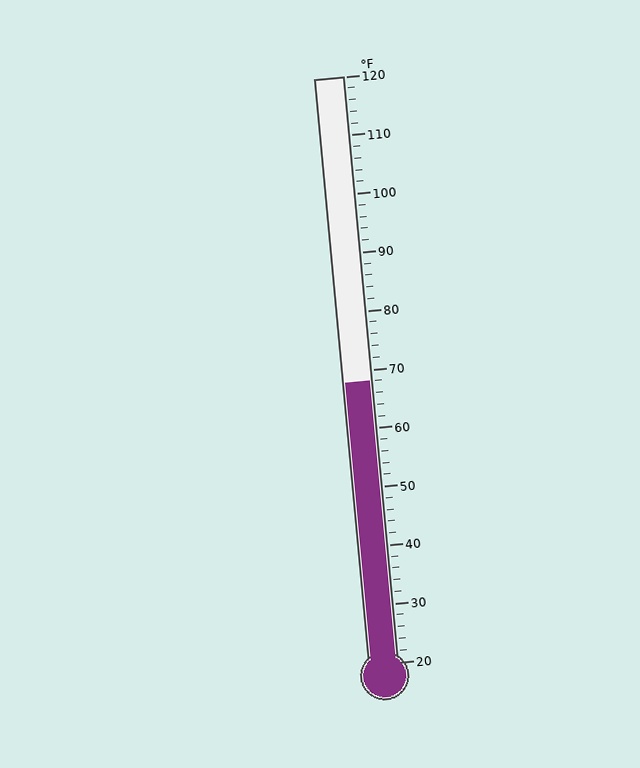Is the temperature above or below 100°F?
The temperature is below 100°F.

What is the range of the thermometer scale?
The thermometer scale ranges from 20°F to 120°F.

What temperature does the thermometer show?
The thermometer shows approximately 68°F.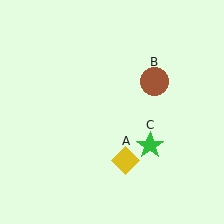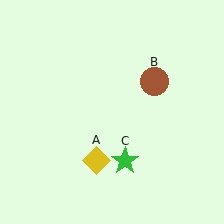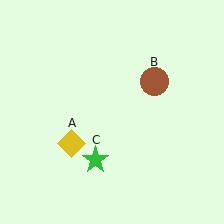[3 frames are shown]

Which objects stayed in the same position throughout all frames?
Brown circle (object B) remained stationary.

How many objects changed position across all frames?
2 objects changed position: yellow diamond (object A), green star (object C).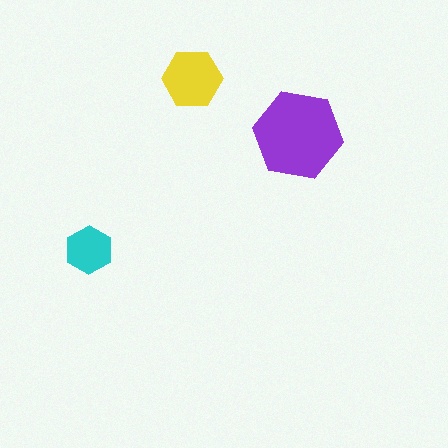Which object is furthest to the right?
The purple hexagon is rightmost.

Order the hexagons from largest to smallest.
the purple one, the yellow one, the cyan one.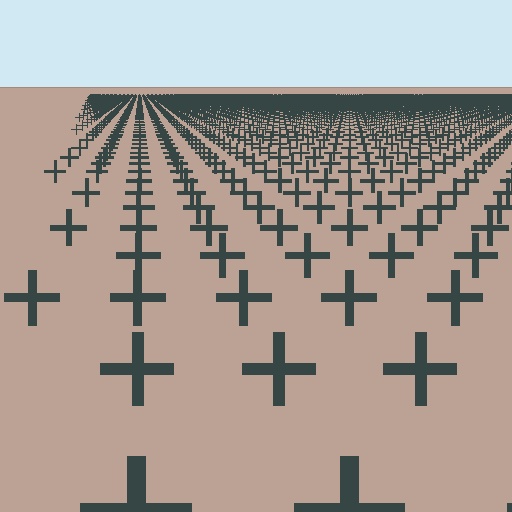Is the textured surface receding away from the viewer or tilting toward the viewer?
The surface is receding away from the viewer. Texture elements get smaller and denser toward the top.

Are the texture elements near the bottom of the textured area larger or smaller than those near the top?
Larger. Near the bottom, elements are closer to the viewer and appear at a bigger on-screen size.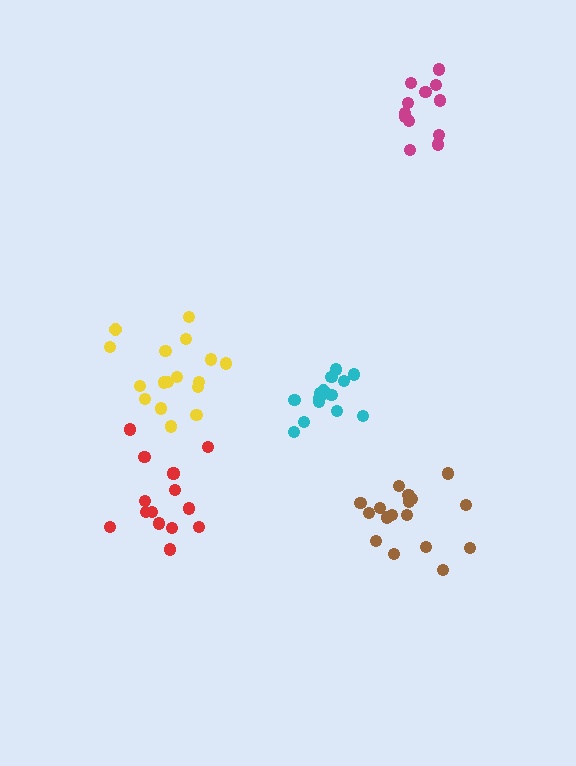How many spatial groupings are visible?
There are 5 spatial groupings.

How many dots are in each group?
Group 1: 12 dots, Group 2: 15 dots, Group 3: 17 dots, Group 4: 15 dots, Group 5: 17 dots (76 total).